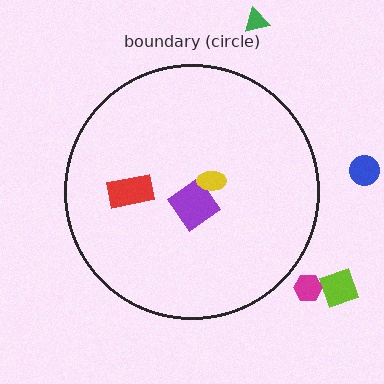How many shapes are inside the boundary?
3 inside, 4 outside.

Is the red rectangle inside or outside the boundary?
Inside.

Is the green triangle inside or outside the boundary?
Outside.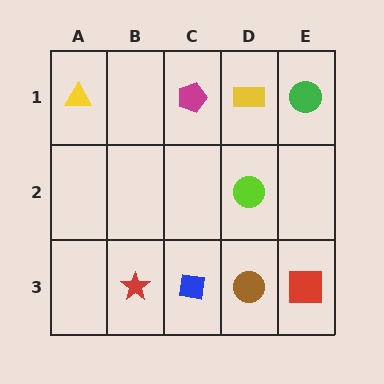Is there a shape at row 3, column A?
No, that cell is empty.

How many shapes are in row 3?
4 shapes.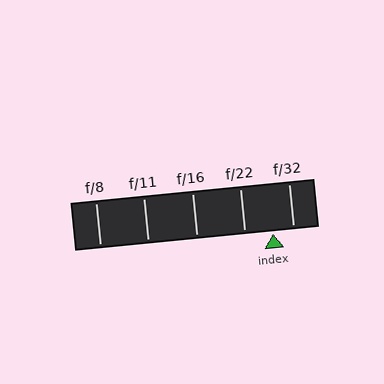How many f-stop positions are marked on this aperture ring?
There are 5 f-stop positions marked.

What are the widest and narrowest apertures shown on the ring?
The widest aperture shown is f/8 and the narrowest is f/32.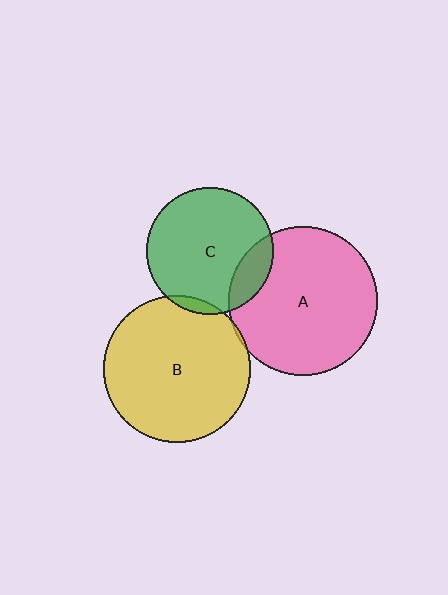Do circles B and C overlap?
Yes.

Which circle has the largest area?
Circle A (pink).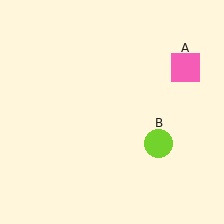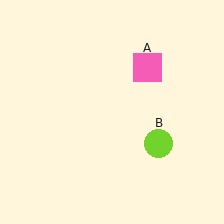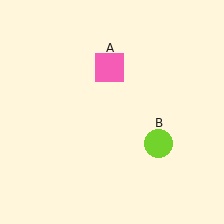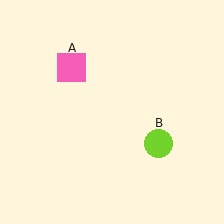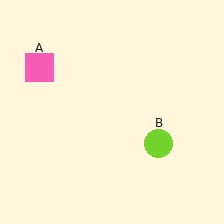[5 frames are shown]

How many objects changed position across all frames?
1 object changed position: pink square (object A).